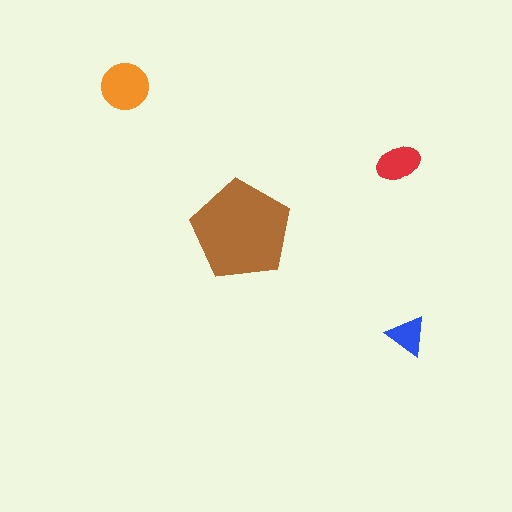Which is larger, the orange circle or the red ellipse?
The orange circle.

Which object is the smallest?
The blue triangle.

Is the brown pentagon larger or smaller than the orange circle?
Larger.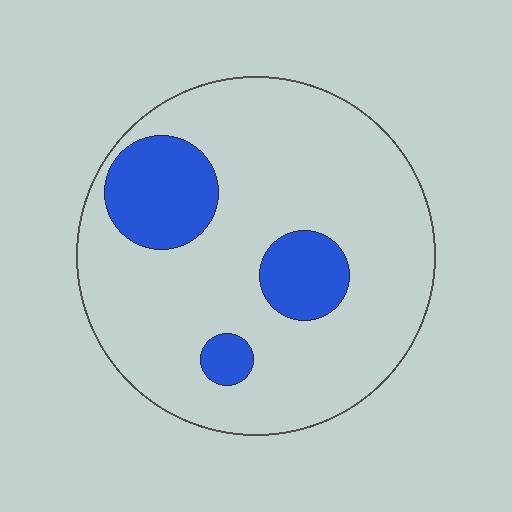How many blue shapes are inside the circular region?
3.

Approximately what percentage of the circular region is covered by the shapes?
Approximately 20%.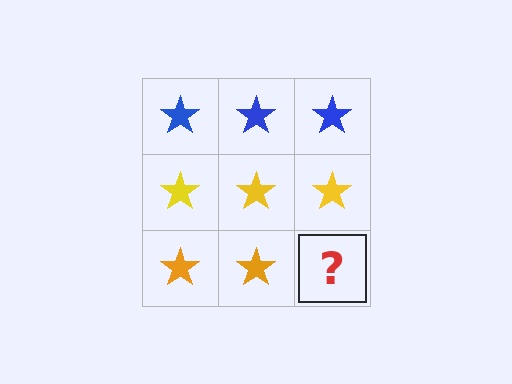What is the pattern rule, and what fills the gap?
The rule is that each row has a consistent color. The gap should be filled with an orange star.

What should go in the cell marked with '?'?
The missing cell should contain an orange star.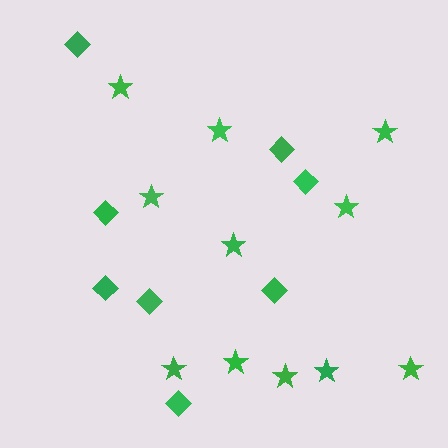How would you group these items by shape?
There are 2 groups: one group of stars (11) and one group of diamonds (8).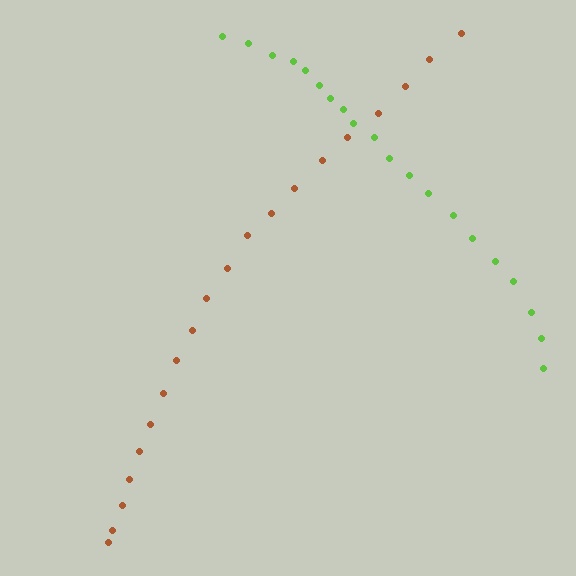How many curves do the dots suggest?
There are 2 distinct paths.